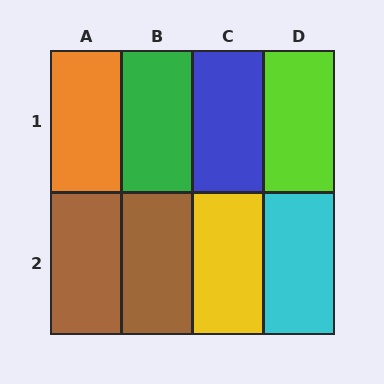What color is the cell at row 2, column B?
Brown.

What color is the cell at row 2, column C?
Yellow.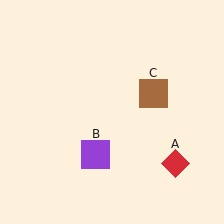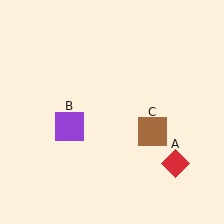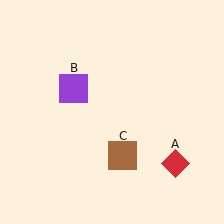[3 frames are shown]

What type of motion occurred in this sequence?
The purple square (object B), brown square (object C) rotated clockwise around the center of the scene.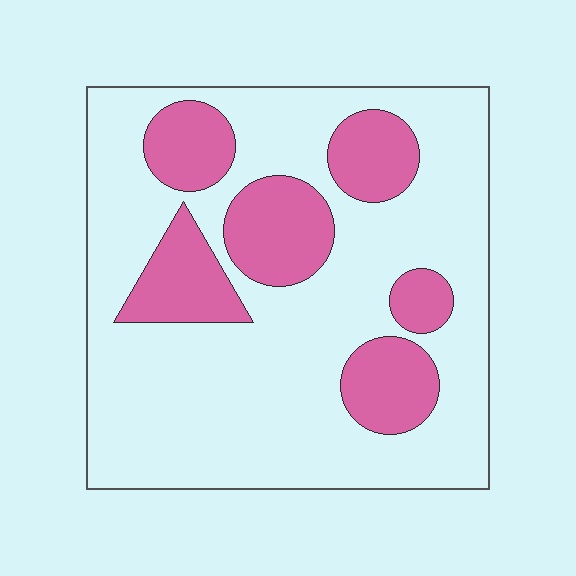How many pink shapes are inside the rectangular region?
6.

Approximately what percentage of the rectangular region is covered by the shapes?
Approximately 25%.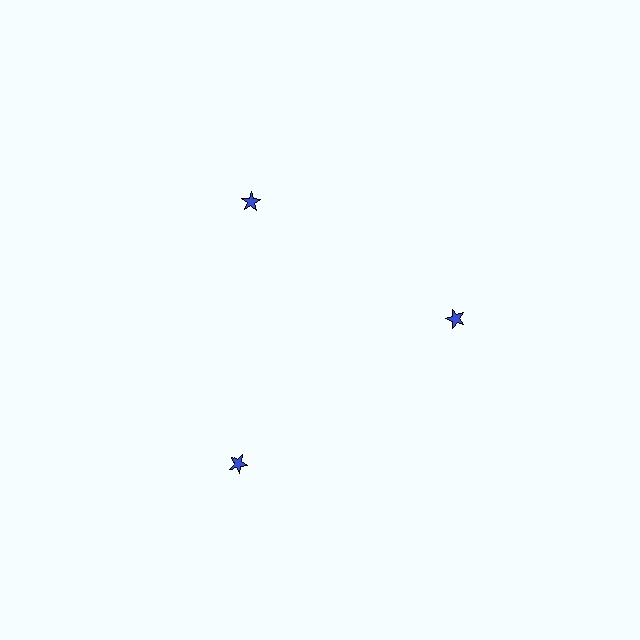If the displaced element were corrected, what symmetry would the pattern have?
It would have 3-fold rotational symmetry — the pattern would map onto itself every 120 degrees.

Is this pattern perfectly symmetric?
No. The 3 blue stars are arranged in a ring, but one element near the 7 o'clock position is pushed outward from the center, breaking the 3-fold rotational symmetry.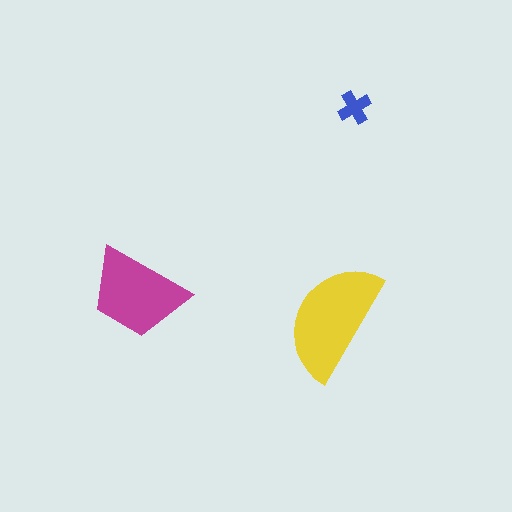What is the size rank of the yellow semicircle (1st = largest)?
1st.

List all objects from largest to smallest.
The yellow semicircle, the magenta trapezoid, the blue cross.